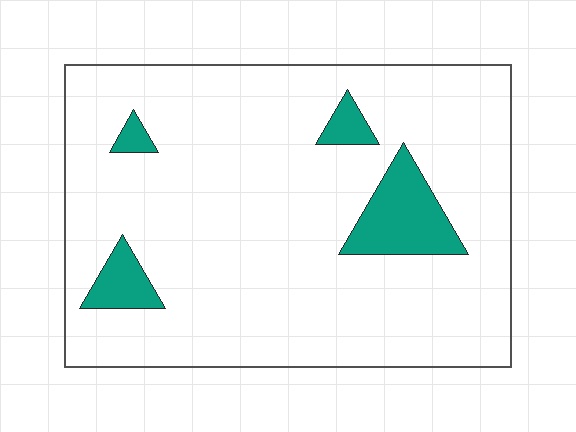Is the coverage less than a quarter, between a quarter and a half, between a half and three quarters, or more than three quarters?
Less than a quarter.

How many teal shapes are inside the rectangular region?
4.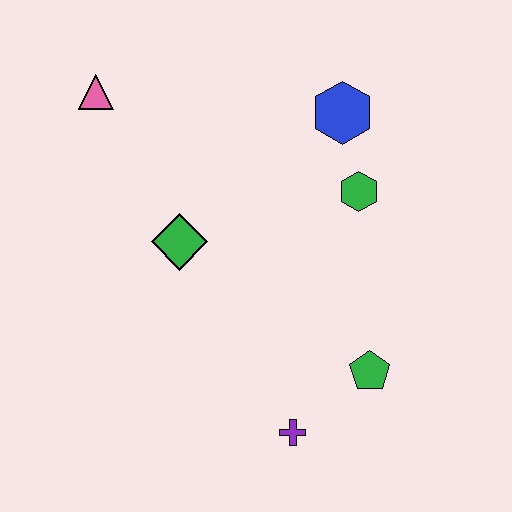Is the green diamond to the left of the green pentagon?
Yes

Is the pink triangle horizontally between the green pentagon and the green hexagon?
No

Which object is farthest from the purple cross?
The pink triangle is farthest from the purple cross.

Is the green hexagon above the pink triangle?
No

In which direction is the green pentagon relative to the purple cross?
The green pentagon is to the right of the purple cross.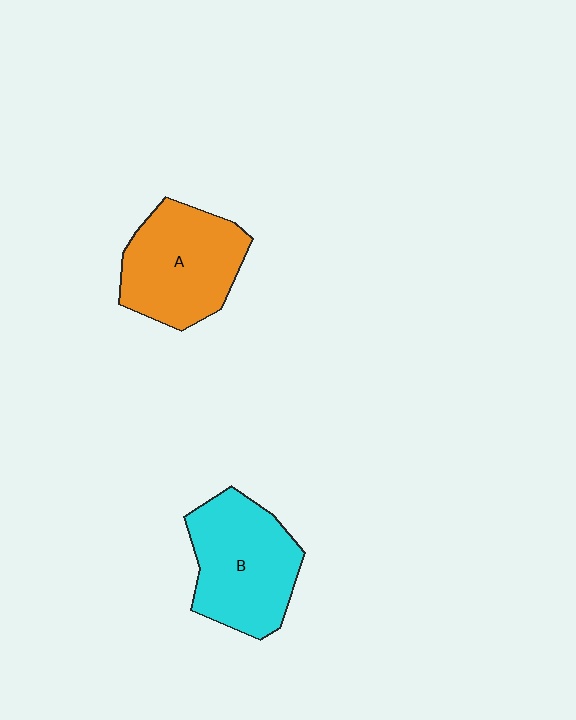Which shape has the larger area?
Shape B (cyan).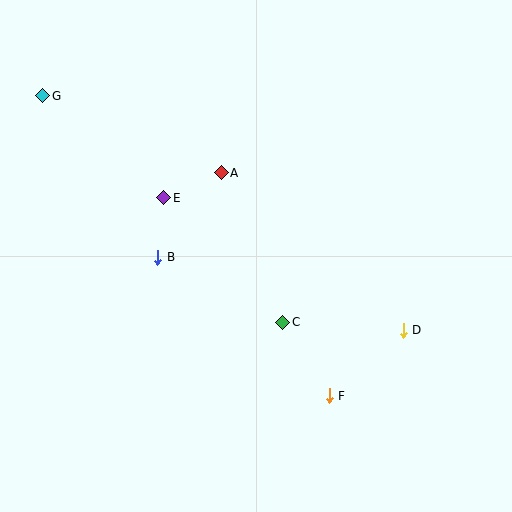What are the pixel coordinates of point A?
Point A is at (221, 173).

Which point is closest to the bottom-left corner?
Point B is closest to the bottom-left corner.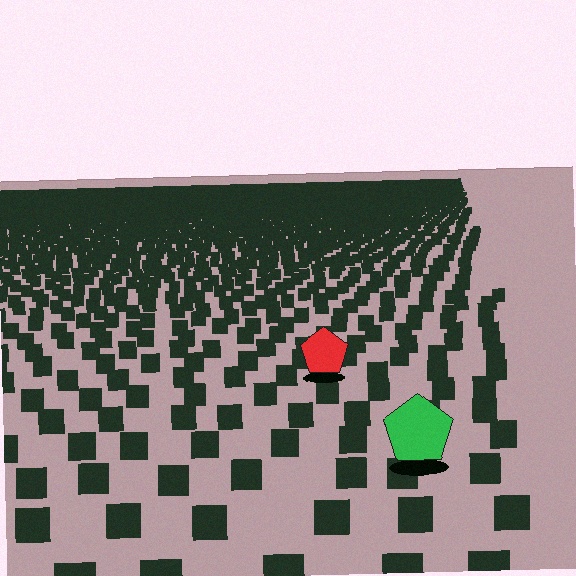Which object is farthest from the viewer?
The red pentagon is farthest from the viewer. It appears smaller and the ground texture around it is denser.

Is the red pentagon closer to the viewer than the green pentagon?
No. The green pentagon is closer — you can tell from the texture gradient: the ground texture is coarser near it.